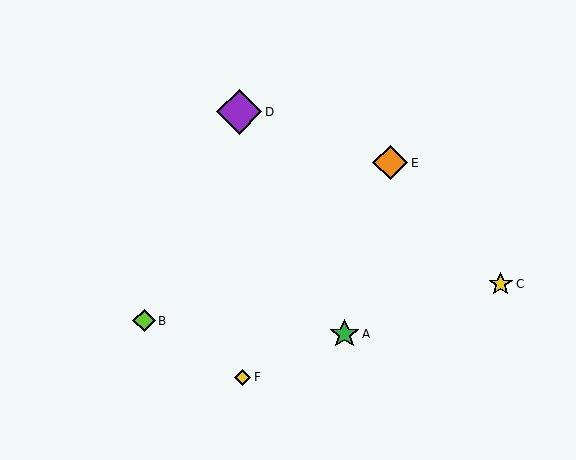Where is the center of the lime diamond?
The center of the lime diamond is at (144, 321).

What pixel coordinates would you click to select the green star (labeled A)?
Click at (344, 334) to select the green star A.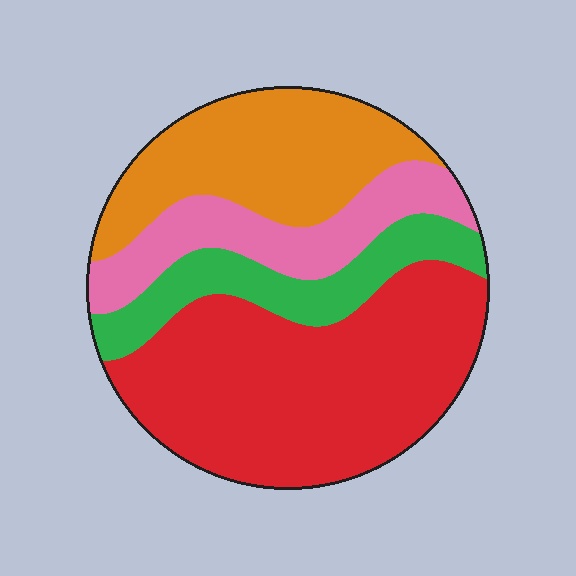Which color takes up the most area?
Red, at roughly 45%.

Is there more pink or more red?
Red.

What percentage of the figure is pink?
Pink takes up less than a quarter of the figure.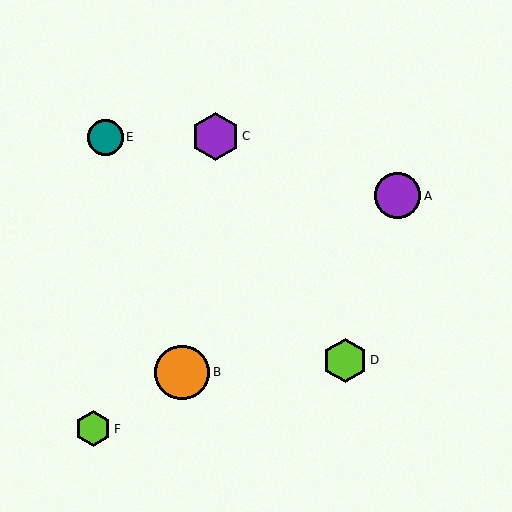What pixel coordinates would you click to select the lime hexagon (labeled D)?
Click at (345, 360) to select the lime hexagon D.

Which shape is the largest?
The orange circle (labeled B) is the largest.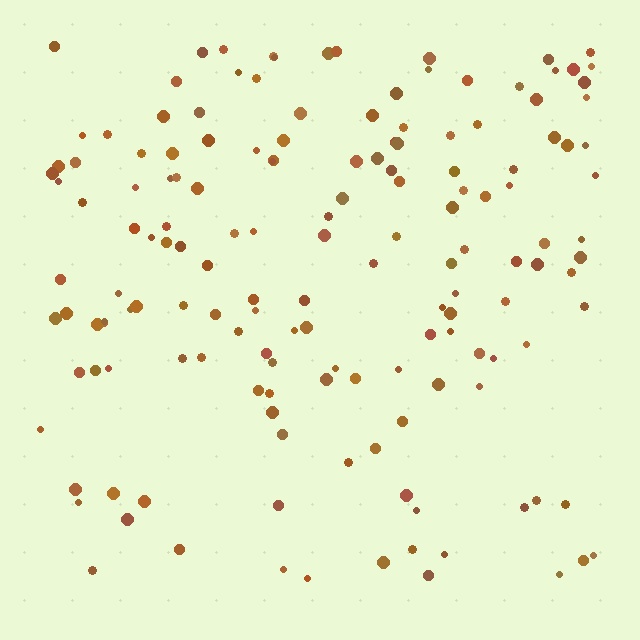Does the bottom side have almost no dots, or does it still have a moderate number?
Still a moderate number, just noticeably fewer than the top.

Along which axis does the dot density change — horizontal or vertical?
Vertical.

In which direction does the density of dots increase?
From bottom to top, with the top side densest.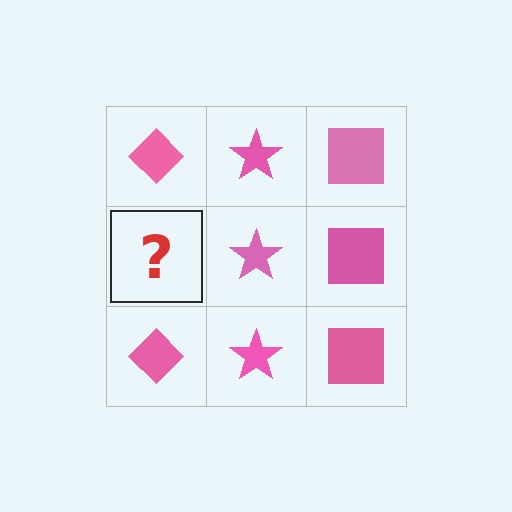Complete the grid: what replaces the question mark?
The question mark should be replaced with a pink diamond.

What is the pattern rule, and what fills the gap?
The rule is that each column has a consistent shape. The gap should be filled with a pink diamond.